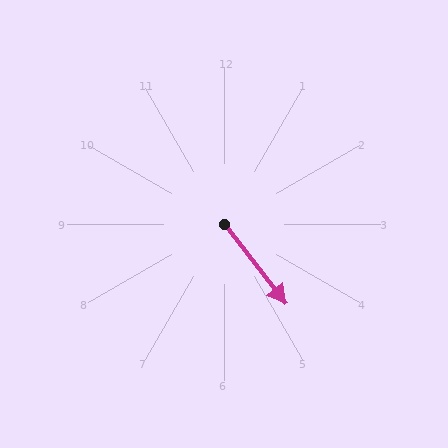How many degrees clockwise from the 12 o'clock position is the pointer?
Approximately 142 degrees.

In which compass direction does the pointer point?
Southeast.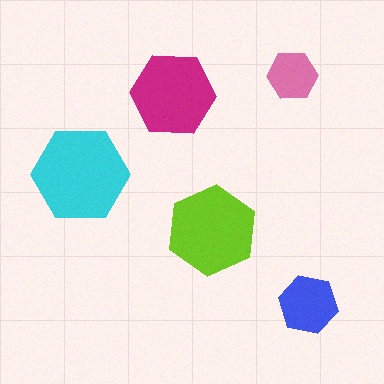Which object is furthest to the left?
The cyan hexagon is leftmost.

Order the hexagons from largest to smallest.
the cyan one, the lime one, the magenta one, the blue one, the pink one.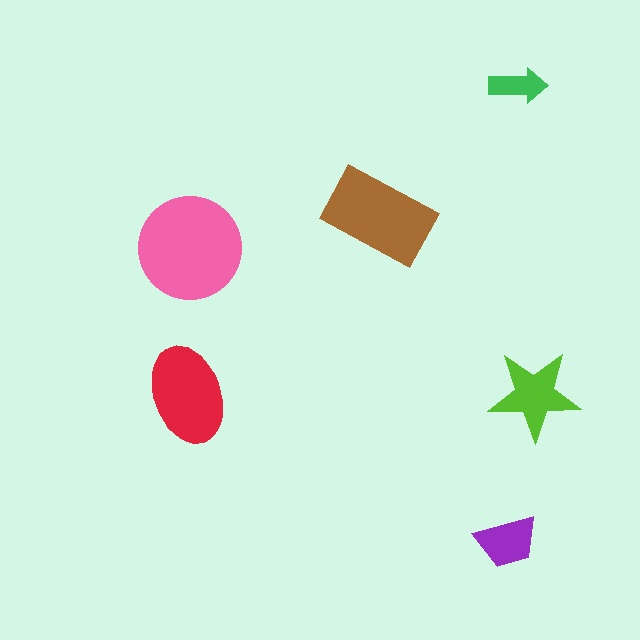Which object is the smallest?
The green arrow.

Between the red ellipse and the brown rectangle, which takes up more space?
The brown rectangle.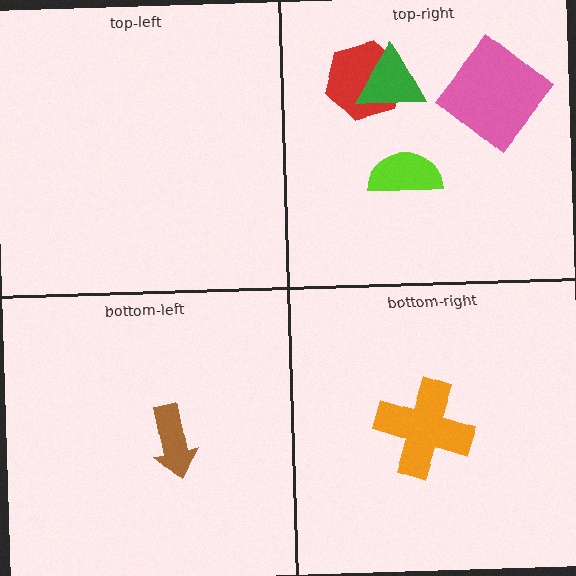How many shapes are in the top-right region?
4.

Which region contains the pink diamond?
The top-right region.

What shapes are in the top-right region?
The lime semicircle, the red hexagon, the pink diamond, the green triangle.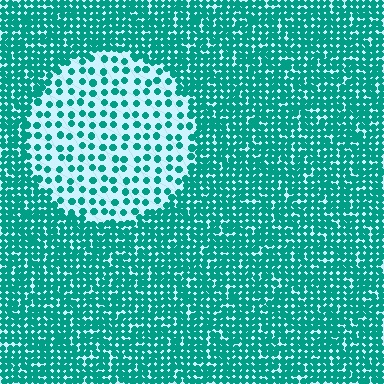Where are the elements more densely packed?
The elements are more densely packed outside the circle boundary.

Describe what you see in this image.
The image contains small teal elements arranged at two different densities. A circle-shaped region is visible where the elements are less densely packed than the surrounding area.